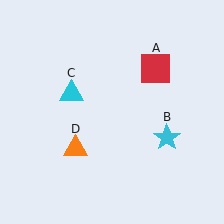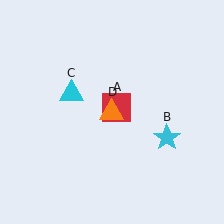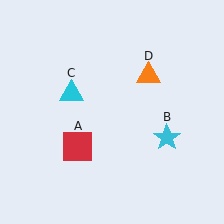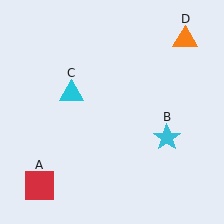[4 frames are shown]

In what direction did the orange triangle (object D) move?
The orange triangle (object D) moved up and to the right.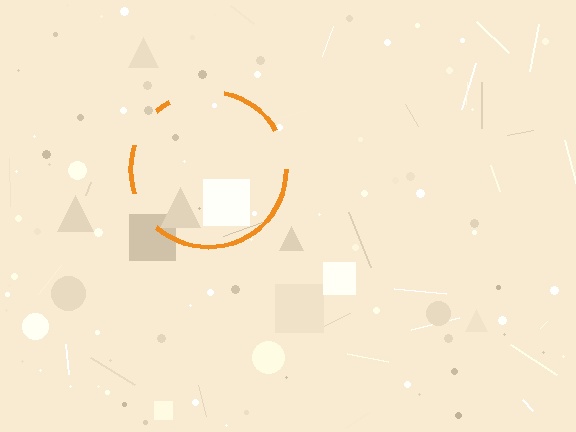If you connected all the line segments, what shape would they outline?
They would outline a circle.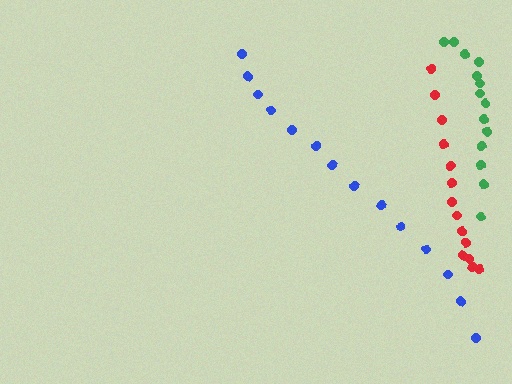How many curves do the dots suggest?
There are 3 distinct paths.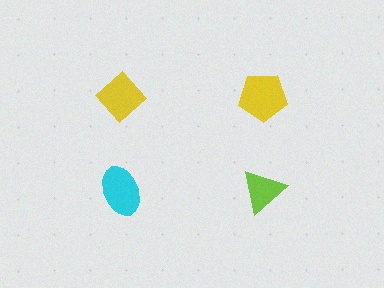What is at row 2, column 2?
A lime triangle.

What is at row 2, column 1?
A cyan ellipse.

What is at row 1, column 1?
A yellow diamond.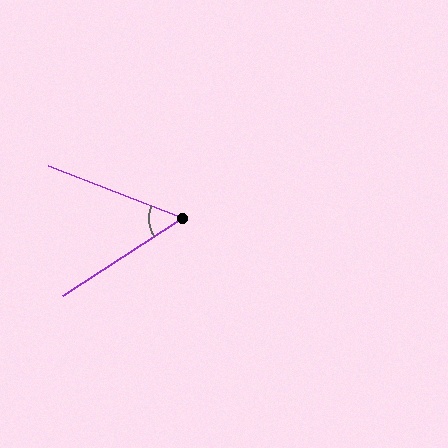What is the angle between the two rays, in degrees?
Approximately 54 degrees.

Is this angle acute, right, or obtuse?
It is acute.